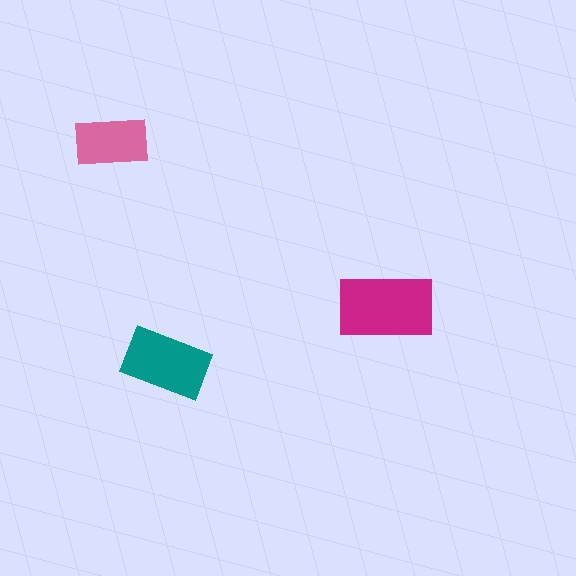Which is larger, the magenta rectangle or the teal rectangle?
The magenta one.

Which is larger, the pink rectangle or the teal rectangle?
The teal one.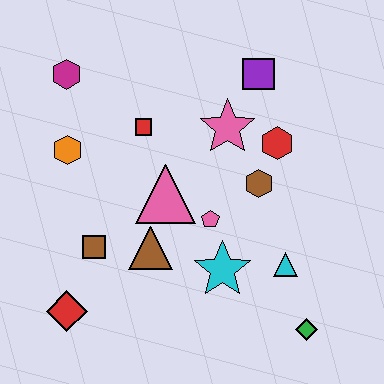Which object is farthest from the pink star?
The red diamond is farthest from the pink star.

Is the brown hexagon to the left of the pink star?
No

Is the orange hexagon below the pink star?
Yes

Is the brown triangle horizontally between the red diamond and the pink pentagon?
Yes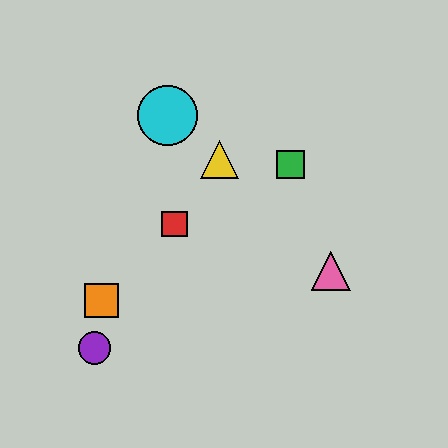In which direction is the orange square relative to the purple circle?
The orange square is above the purple circle.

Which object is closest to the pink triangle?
The green square is closest to the pink triangle.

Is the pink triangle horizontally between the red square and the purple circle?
No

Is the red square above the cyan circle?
No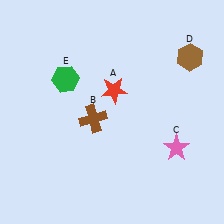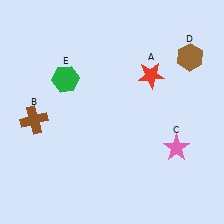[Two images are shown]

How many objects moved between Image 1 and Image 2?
2 objects moved between the two images.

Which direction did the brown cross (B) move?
The brown cross (B) moved left.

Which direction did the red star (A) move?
The red star (A) moved right.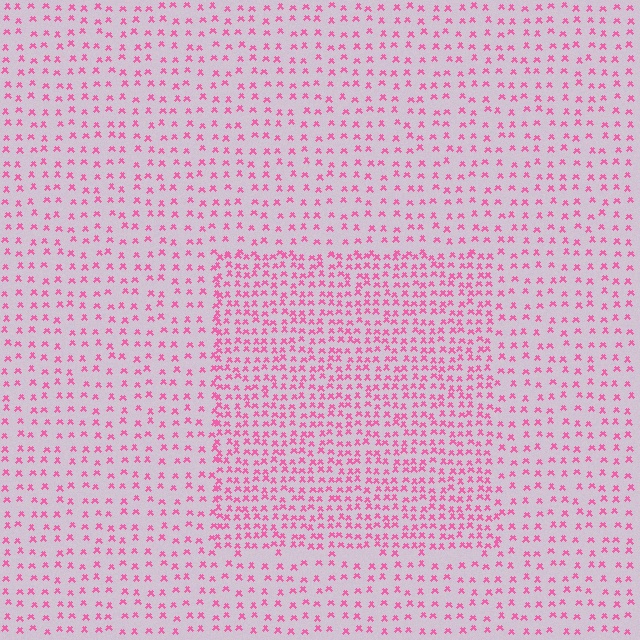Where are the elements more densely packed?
The elements are more densely packed inside the rectangle boundary.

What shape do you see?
I see a rectangle.